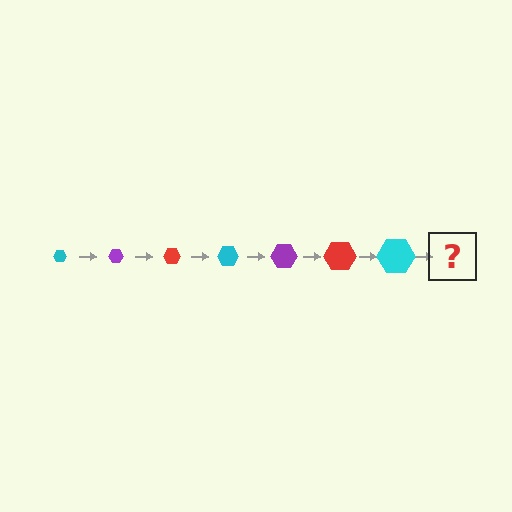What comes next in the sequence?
The next element should be a purple hexagon, larger than the previous one.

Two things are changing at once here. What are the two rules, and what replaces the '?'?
The two rules are that the hexagon grows larger each step and the color cycles through cyan, purple, and red. The '?' should be a purple hexagon, larger than the previous one.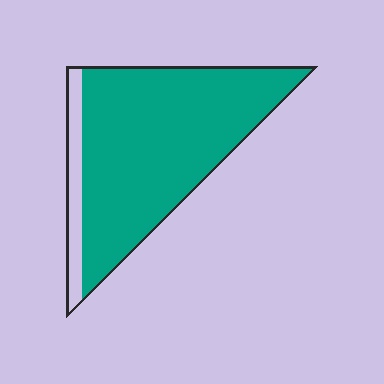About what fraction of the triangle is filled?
About seven eighths (7/8).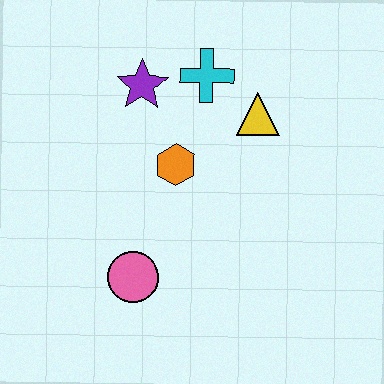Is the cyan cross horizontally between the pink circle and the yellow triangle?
Yes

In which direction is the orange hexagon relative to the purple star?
The orange hexagon is below the purple star.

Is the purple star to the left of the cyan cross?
Yes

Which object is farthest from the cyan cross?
The pink circle is farthest from the cyan cross.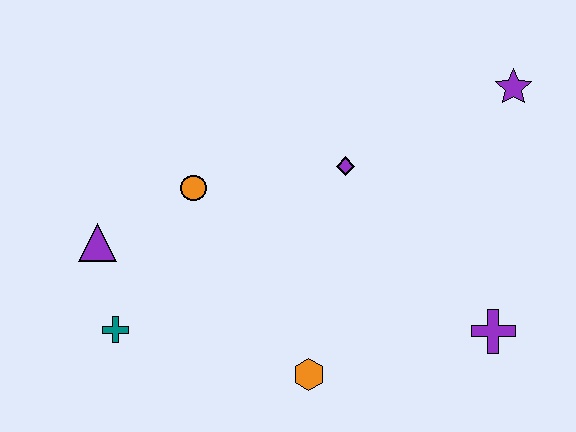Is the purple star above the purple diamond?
Yes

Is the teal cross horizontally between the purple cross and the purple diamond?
No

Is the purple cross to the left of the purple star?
Yes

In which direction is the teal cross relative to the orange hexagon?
The teal cross is to the left of the orange hexagon.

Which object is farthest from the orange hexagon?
The purple star is farthest from the orange hexagon.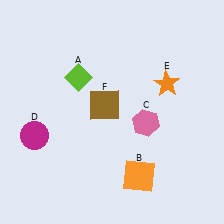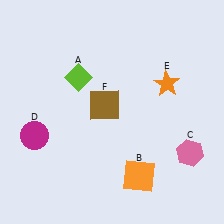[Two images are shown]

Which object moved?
The pink hexagon (C) moved right.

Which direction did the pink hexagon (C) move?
The pink hexagon (C) moved right.